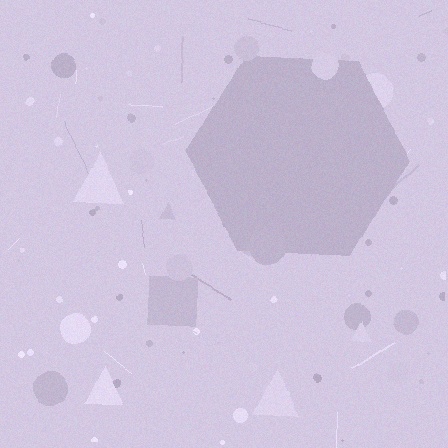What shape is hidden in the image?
A hexagon is hidden in the image.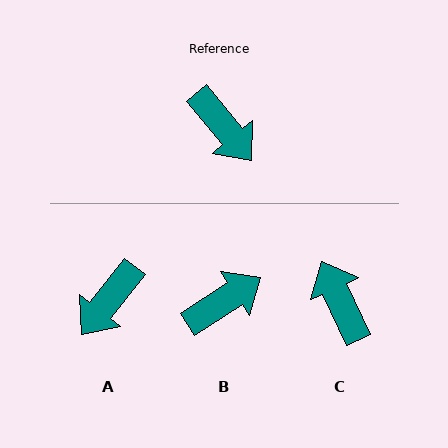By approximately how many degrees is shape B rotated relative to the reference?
Approximately 83 degrees counter-clockwise.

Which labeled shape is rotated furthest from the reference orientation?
C, about 166 degrees away.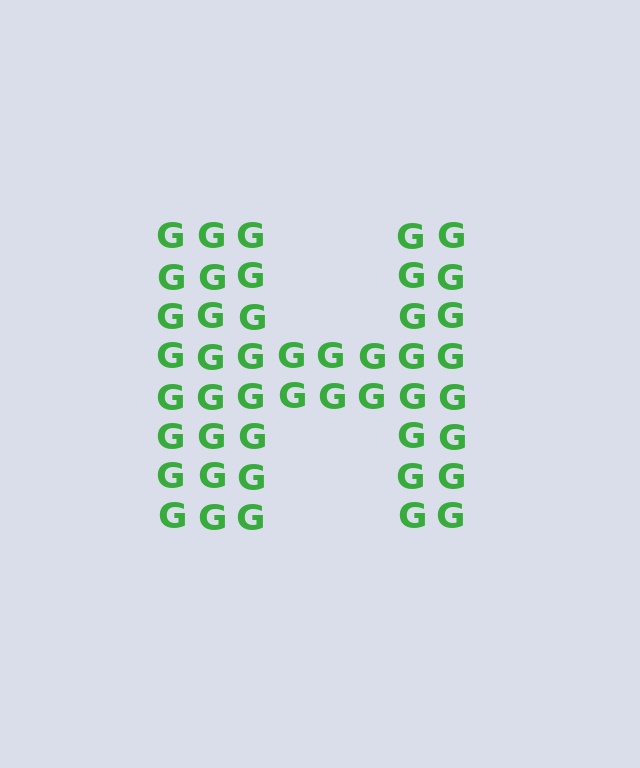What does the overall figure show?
The overall figure shows the letter H.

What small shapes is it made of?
It is made of small letter G's.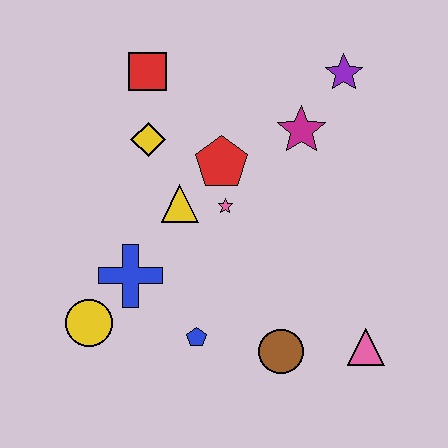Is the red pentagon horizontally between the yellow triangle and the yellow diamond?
No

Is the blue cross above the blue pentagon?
Yes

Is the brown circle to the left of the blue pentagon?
No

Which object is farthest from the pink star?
The pink triangle is farthest from the pink star.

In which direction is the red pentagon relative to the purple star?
The red pentagon is to the left of the purple star.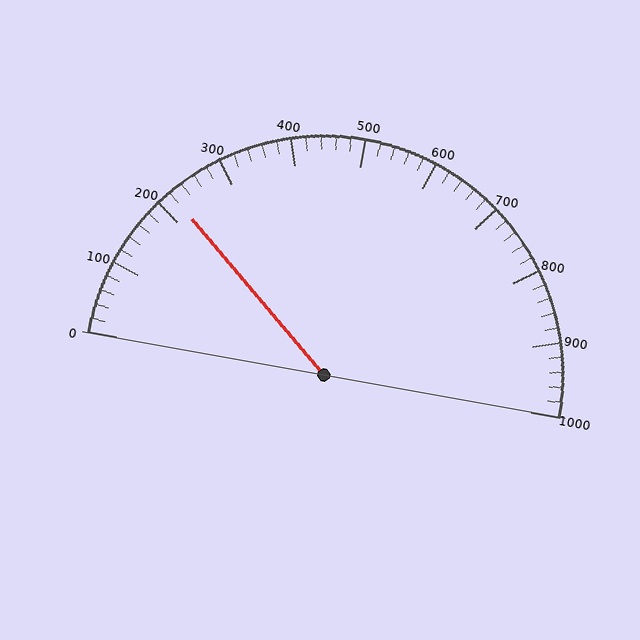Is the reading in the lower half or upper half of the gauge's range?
The reading is in the lower half of the range (0 to 1000).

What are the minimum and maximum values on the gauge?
The gauge ranges from 0 to 1000.